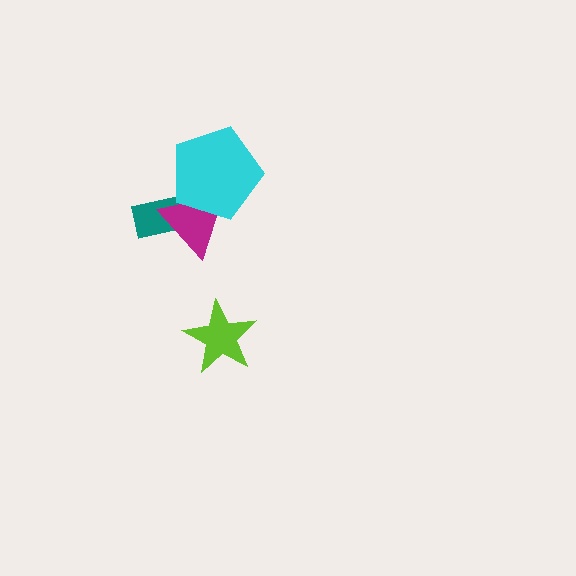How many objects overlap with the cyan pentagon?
1 object overlaps with the cyan pentagon.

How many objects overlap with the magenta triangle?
2 objects overlap with the magenta triangle.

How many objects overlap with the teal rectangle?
1 object overlaps with the teal rectangle.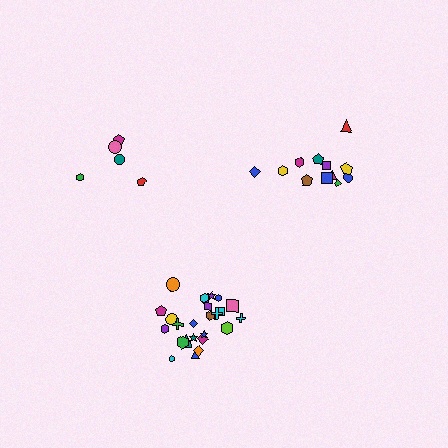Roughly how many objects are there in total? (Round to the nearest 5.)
Roughly 40 objects in total.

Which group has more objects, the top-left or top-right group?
The top-right group.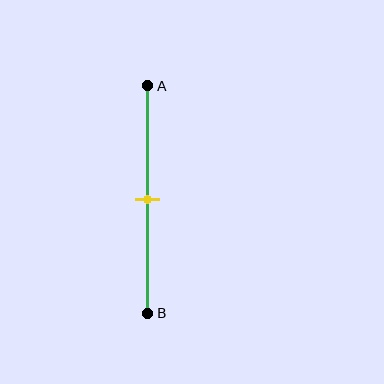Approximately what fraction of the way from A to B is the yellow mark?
The yellow mark is approximately 50% of the way from A to B.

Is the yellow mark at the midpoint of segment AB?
Yes, the mark is approximately at the midpoint.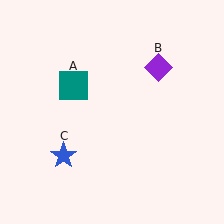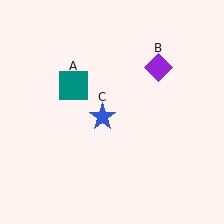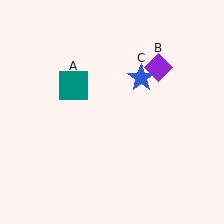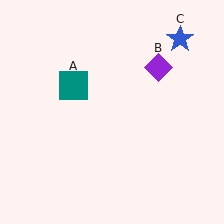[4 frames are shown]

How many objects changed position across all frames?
1 object changed position: blue star (object C).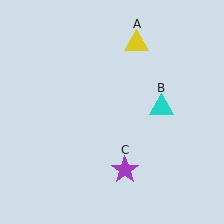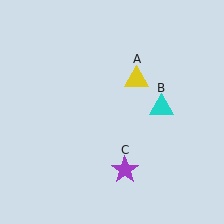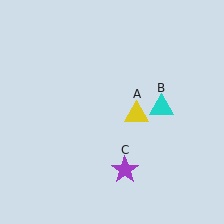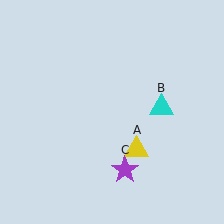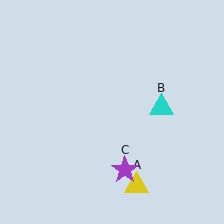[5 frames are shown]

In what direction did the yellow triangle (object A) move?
The yellow triangle (object A) moved down.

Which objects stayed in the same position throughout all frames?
Cyan triangle (object B) and purple star (object C) remained stationary.